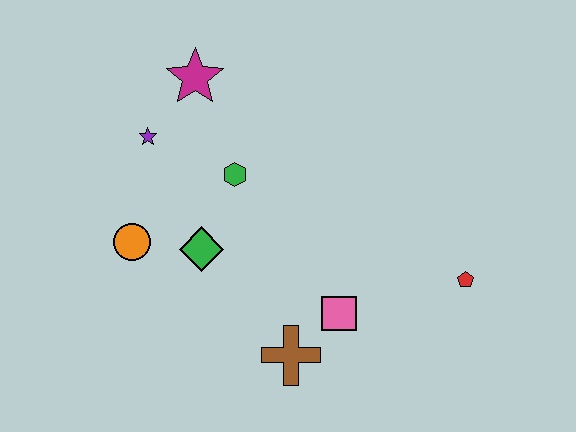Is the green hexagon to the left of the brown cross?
Yes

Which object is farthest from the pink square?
The magenta star is farthest from the pink square.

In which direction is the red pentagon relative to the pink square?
The red pentagon is to the right of the pink square.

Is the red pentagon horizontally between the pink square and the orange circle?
No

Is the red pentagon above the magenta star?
No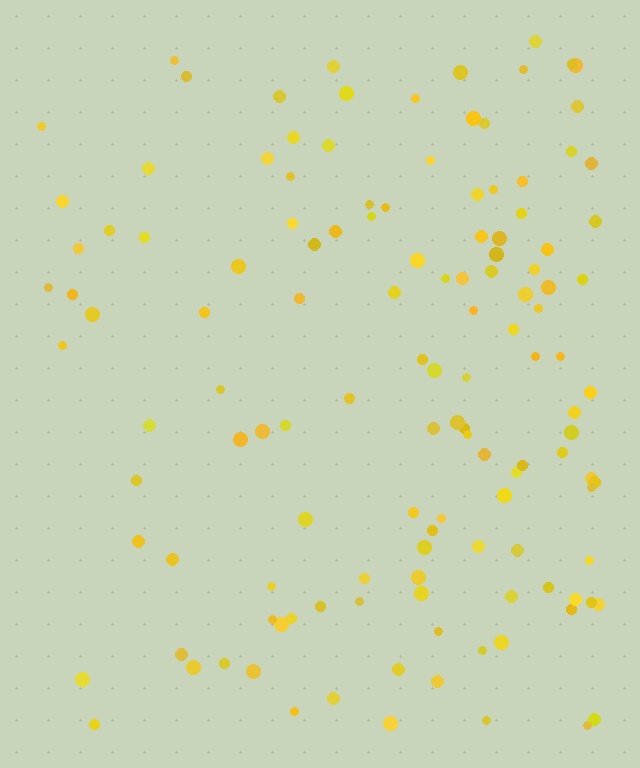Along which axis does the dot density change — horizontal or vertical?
Horizontal.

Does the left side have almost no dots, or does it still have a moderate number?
Still a moderate number, just noticeably fewer than the right.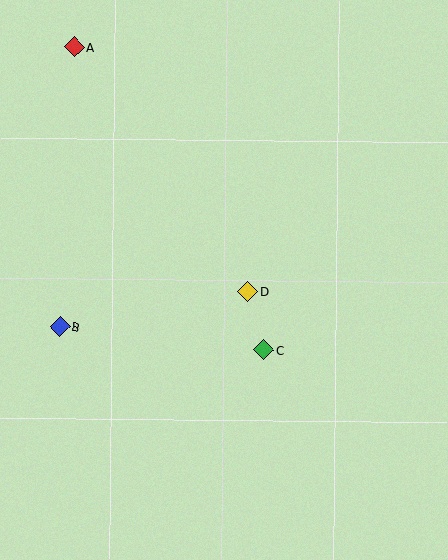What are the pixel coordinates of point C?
Point C is at (264, 350).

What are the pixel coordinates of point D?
Point D is at (248, 292).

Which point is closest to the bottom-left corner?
Point B is closest to the bottom-left corner.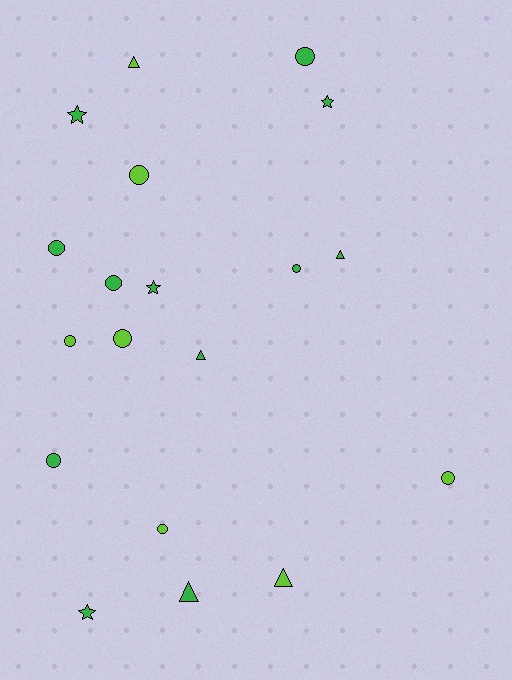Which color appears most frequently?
Green, with 12 objects.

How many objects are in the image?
There are 19 objects.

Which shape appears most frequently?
Circle, with 10 objects.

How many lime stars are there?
There are no lime stars.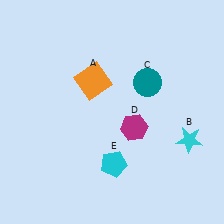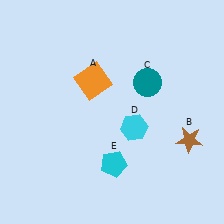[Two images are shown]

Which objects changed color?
B changed from cyan to brown. D changed from magenta to cyan.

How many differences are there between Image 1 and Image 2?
There are 2 differences between the two images.